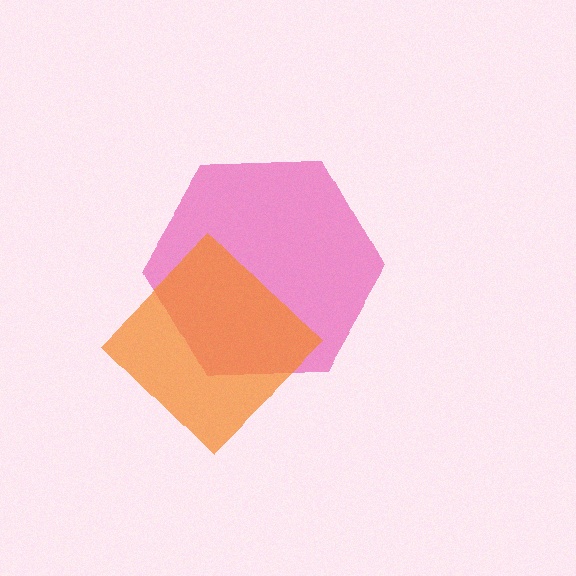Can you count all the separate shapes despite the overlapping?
Yes, there are 2 separate shapes.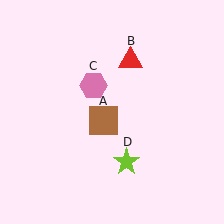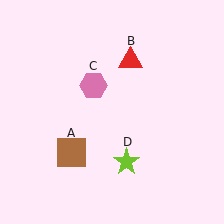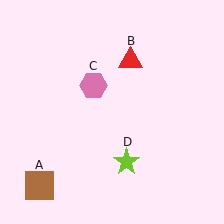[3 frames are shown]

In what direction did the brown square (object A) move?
The brown square (object A) moved down and to the left.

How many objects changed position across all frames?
1 object changed position: brown square (object A).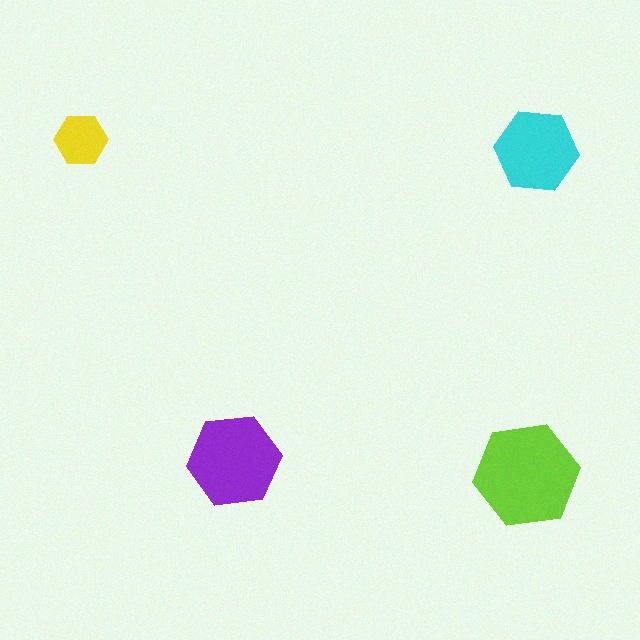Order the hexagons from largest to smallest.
the lime one, the purple one, the cyan one, the yellow one.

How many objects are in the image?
There are 4 objects in the image.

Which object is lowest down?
The lime hexagon is bottommost.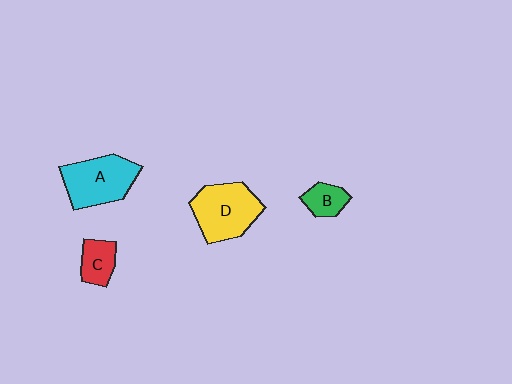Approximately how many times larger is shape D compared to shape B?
Approximately 2.6 times.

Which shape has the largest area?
Shape D (yellow).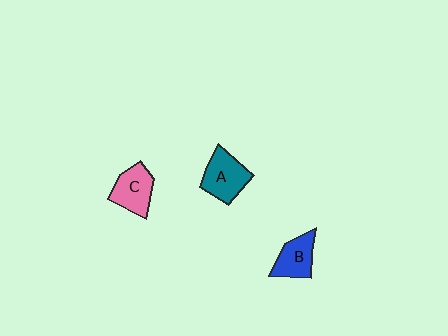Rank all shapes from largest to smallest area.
From largest to smallest: A (teal), C (pink), B (blue).